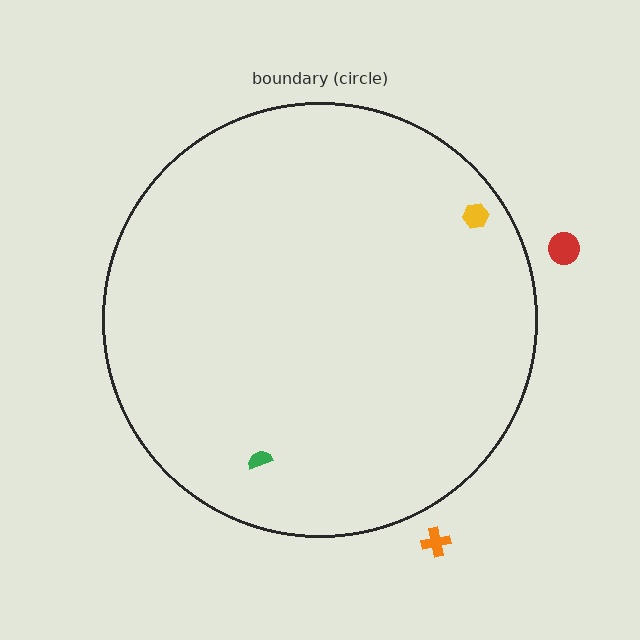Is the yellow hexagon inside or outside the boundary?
Inside.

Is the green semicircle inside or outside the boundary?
Inside.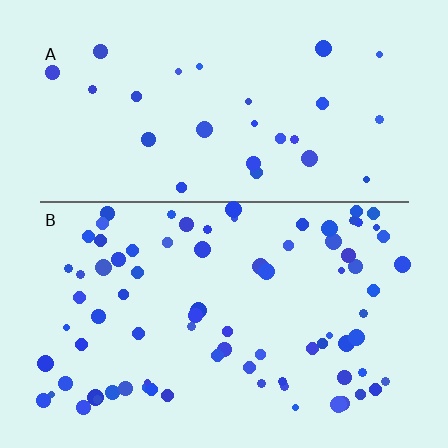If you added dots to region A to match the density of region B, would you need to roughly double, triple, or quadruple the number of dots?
Approximately triple.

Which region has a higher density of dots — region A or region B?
B (the bottom).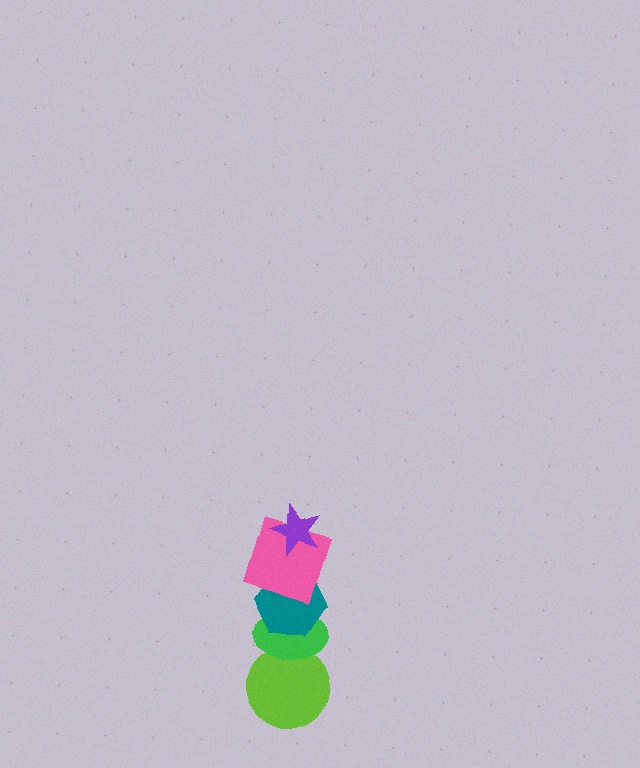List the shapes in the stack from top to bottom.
From top to bottom: the purple star, the pink square, the teal hexagon, the green ellipse, the lime circle.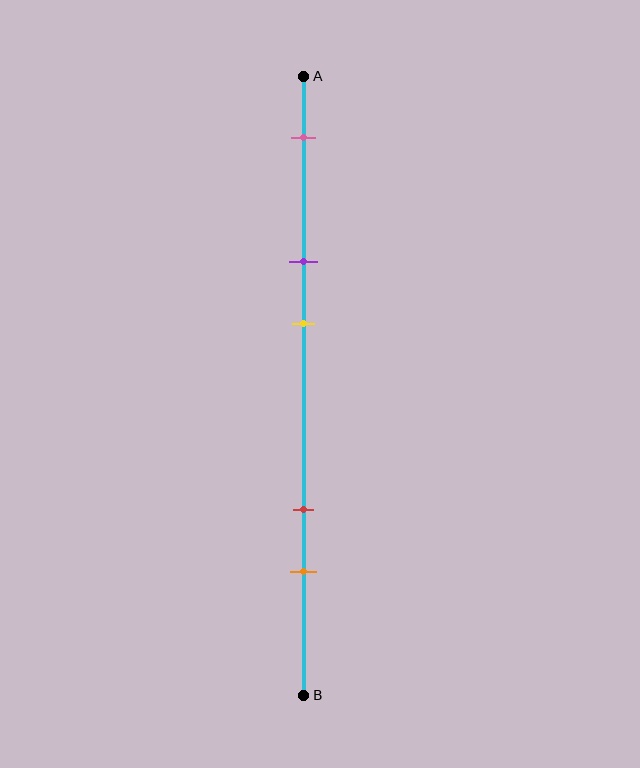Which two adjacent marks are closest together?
The purple and yellow marks are the closest adjacent pair.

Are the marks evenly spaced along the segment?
No, the marks are not evenly spaced.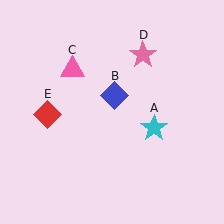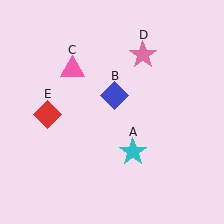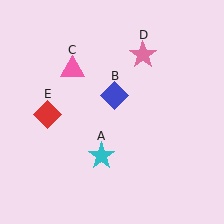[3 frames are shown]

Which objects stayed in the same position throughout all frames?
Blue diamond (object B) and pink triangle (object C) and pink star (object D) and red diamond (object E) remained stationary.